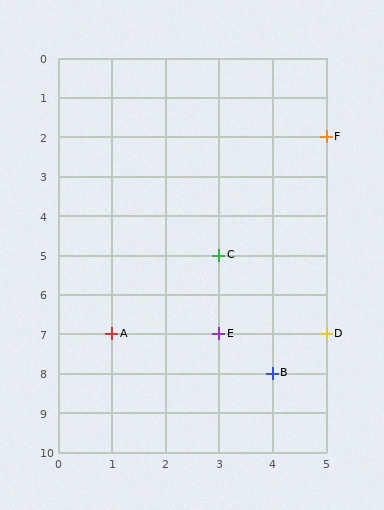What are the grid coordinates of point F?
Point F is at grid coordinates (5, 2).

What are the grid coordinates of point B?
Point B is at grid coordinates (4, 8).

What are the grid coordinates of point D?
Point D is at grid coordinates (5, 7).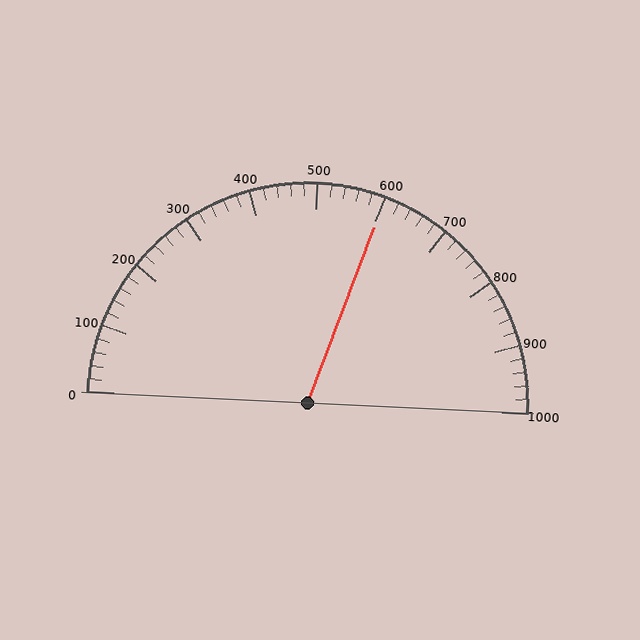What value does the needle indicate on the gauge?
The needle indicates approximately 600.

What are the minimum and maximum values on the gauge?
The gauge ranges from 0 to 1000.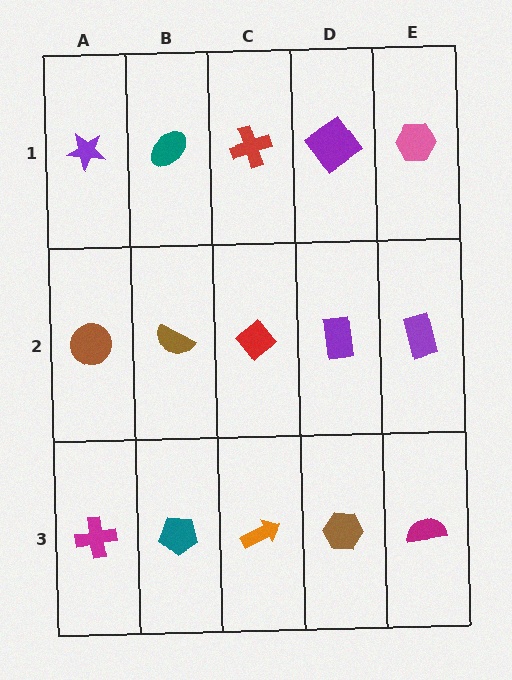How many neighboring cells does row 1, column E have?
2.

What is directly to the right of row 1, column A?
A teal ellipse.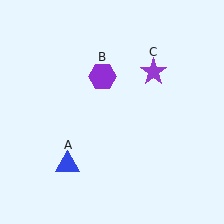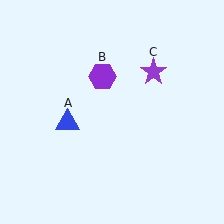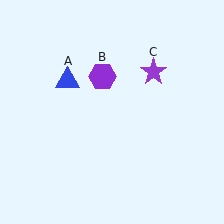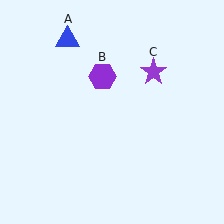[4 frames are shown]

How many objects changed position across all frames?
1 object changed position: blue triangle (object A).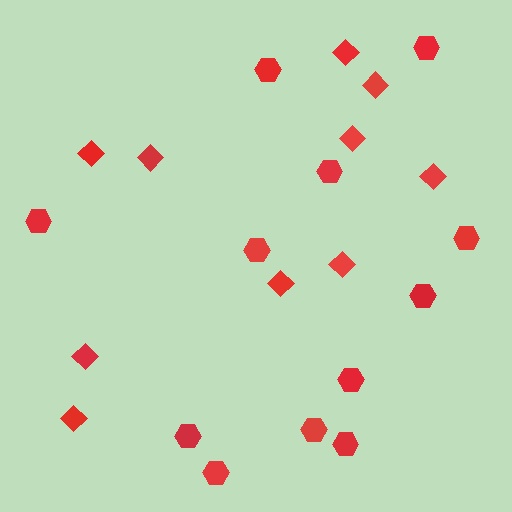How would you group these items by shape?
There are 2 groups: one group of diamonds (10) and one group of hexagons (12).